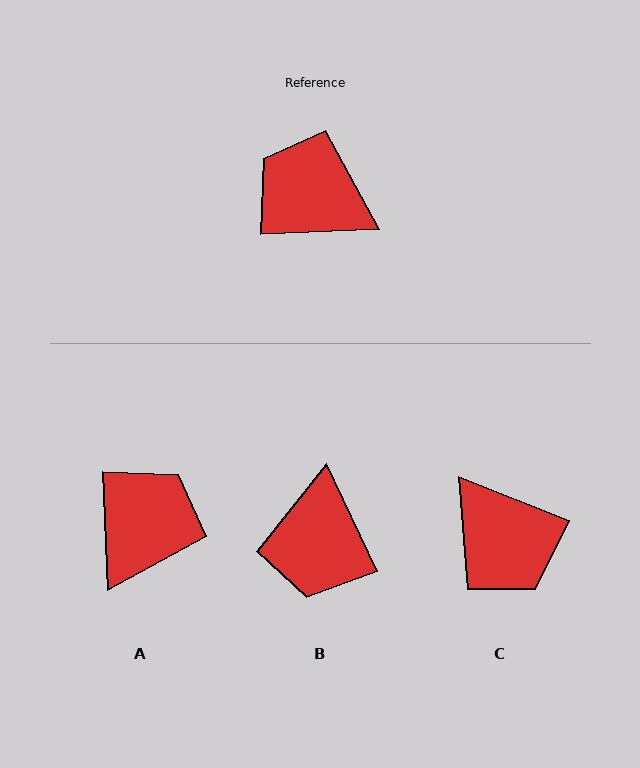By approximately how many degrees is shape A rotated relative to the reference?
Approximately 90 degrees clockwise.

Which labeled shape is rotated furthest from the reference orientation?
C, about 156 degrees away.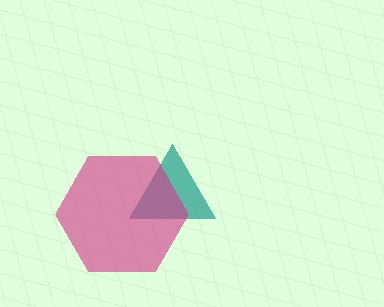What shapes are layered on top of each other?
The layered shapes are: a teal triangle, a magenta hexagon.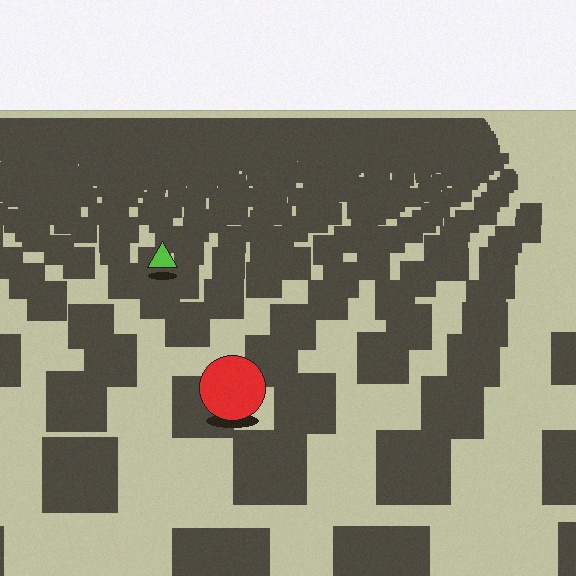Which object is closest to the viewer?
The red circle is closest. The texture marks near it are larger and more spread out.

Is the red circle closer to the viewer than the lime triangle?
Yes. The red circle is closer — you can tell from the texture gradient: the ground texture is coarser near it.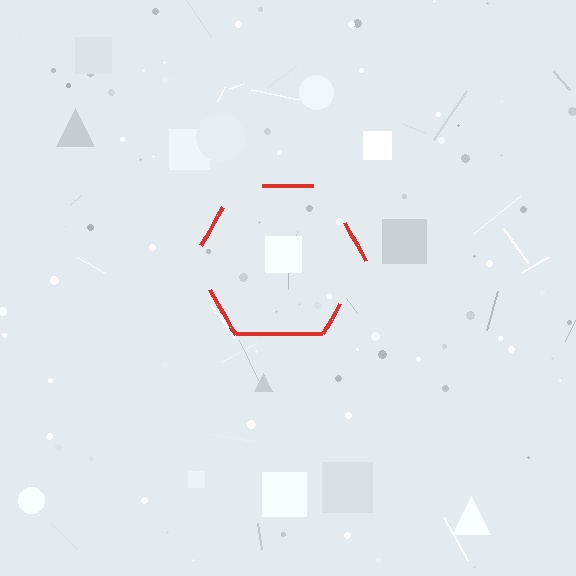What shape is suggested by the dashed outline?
The dashed outline suggests a hexagon.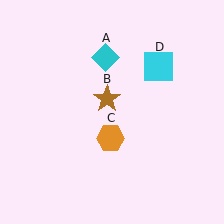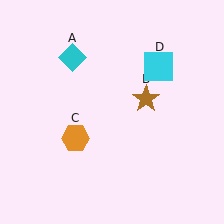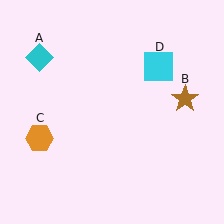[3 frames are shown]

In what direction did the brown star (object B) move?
The brown star (object B) moved right.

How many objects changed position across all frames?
3 objects changed position: cyan diamond (object A), brown star (object B), orange hexagon (object C).